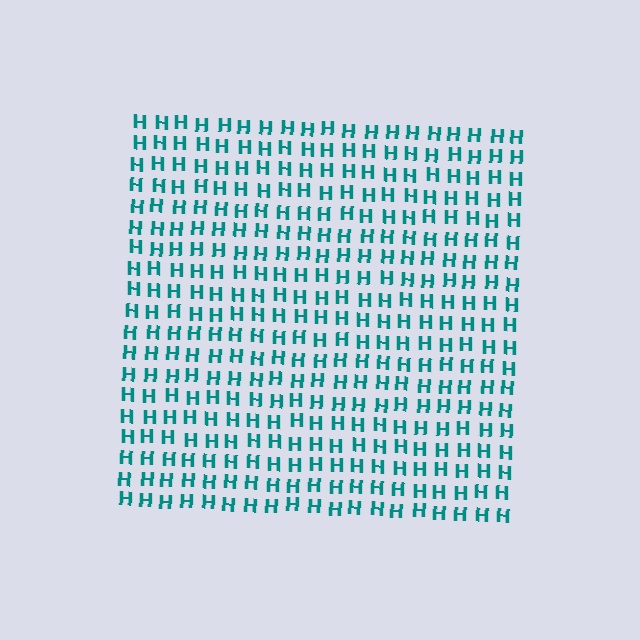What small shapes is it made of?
It is made of small letter H's.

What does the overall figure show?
The overall figure shows a square.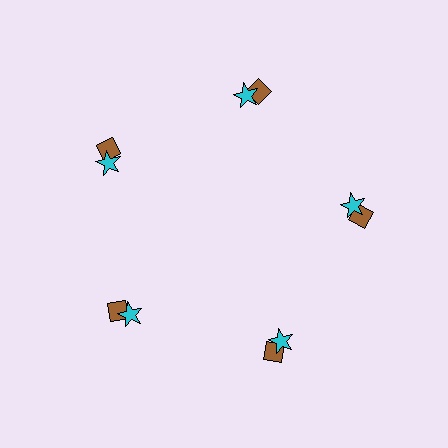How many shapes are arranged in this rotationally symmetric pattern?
There are 10 shapes, arranged in 5 groups of 2.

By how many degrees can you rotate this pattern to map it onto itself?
The pattern maps onto itself every 72 degrees of rotation.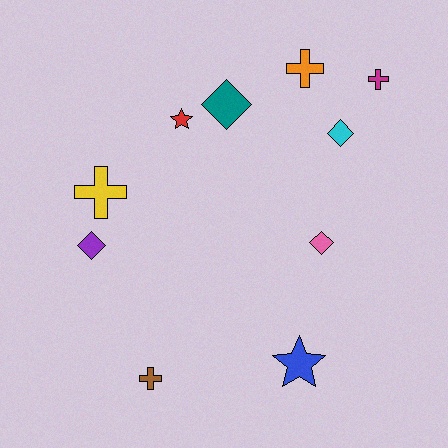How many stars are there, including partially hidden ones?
There are 2 stars.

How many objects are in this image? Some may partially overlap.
There are 10 objects.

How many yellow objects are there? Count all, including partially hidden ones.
There is 1 yellow object.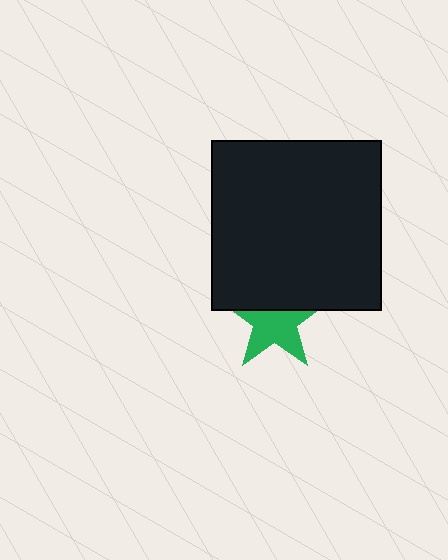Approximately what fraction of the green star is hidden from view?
Roughly 39% of the green star is hidden behind the black square.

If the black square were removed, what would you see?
You would see the complete green star.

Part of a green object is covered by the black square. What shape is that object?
It is a star.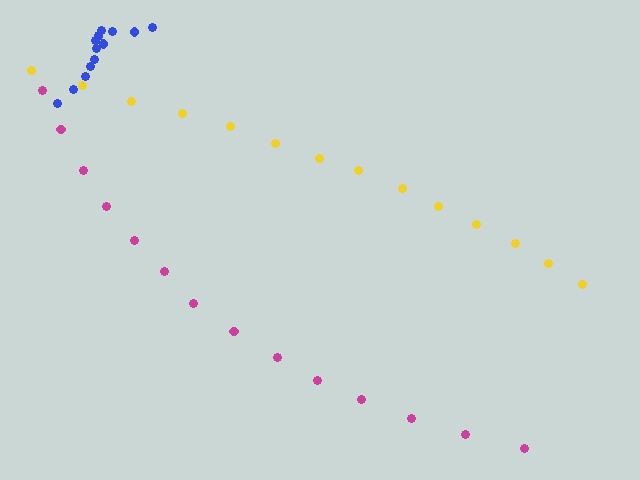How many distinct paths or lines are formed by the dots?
There are 3 distinct paths.